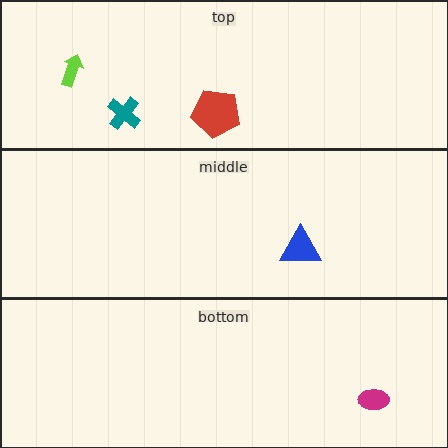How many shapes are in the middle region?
1.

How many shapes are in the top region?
3.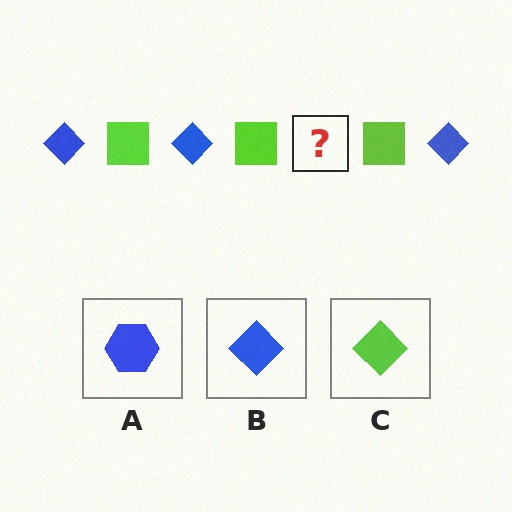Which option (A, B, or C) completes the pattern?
B.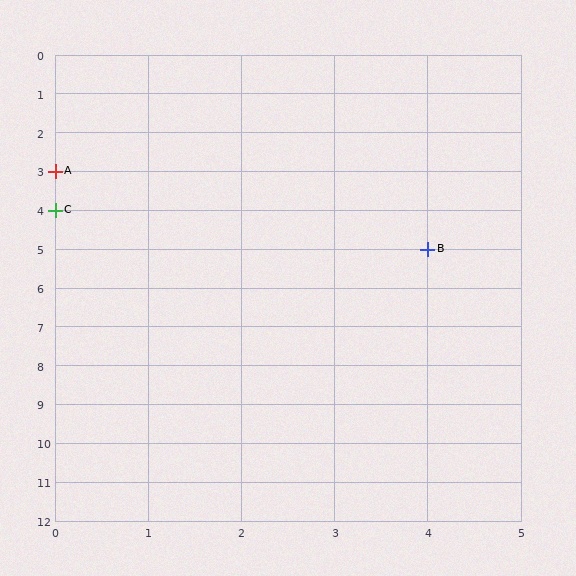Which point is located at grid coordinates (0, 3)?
Point A is at (0, 3).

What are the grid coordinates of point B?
Point B is at grid coordinates (4, 5).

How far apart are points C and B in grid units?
Points C and B are 4 columns and 1 row apart (about 4.1 grid units diagonally).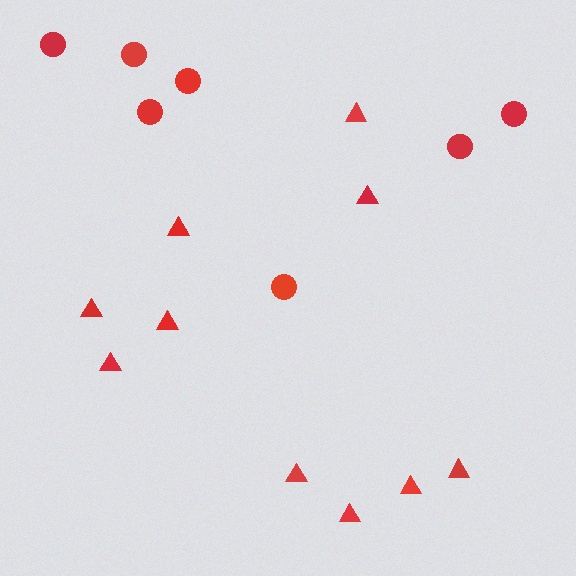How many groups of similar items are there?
There are 2 groups: one group of circles (7) and one group of triangles (10).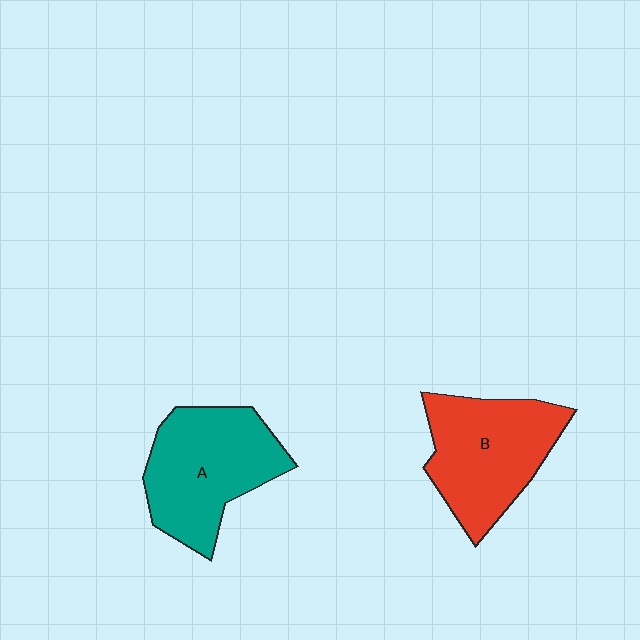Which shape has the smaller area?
Shape B (red).